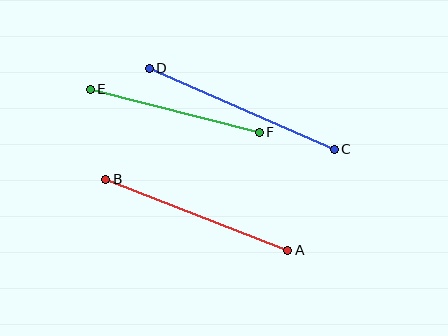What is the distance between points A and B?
The distance is approximately 195 pixels.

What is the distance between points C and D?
The distance is approximately 202 pixels.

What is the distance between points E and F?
The distance is approximately 175 pixels.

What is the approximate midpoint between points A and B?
The midpoint is at approximately (197, 215) pixels.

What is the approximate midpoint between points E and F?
The midpoint is at approximately (175, 111) pixels.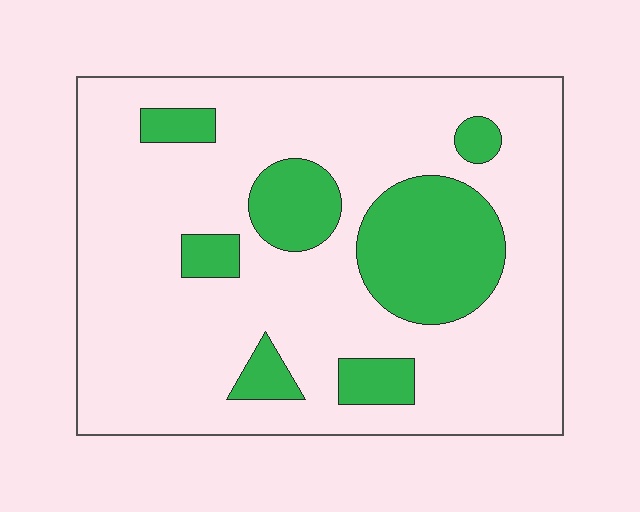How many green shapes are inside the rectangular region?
7.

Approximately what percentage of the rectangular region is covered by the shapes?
Approximately 20%.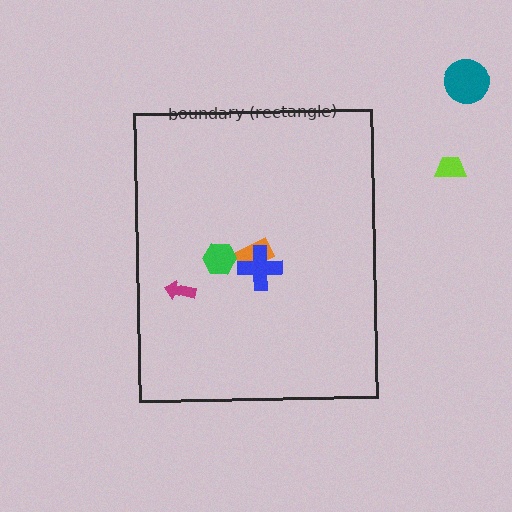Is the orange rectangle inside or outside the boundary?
Inside.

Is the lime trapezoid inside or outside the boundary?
Outside.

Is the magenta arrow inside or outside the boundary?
Inside.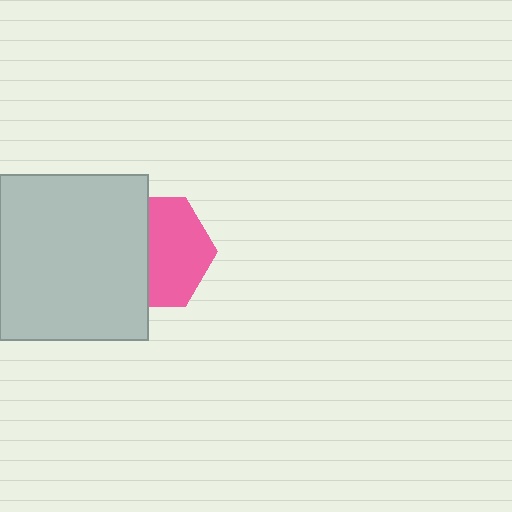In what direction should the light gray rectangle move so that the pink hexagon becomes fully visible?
The light gray rectangle should move left. That is the shortest direction to clear the overlap and leave the pink hexagon fully visible.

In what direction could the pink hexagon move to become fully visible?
The pink hexagon could move right. That would shift it out from behind the light gray rectangle entirely.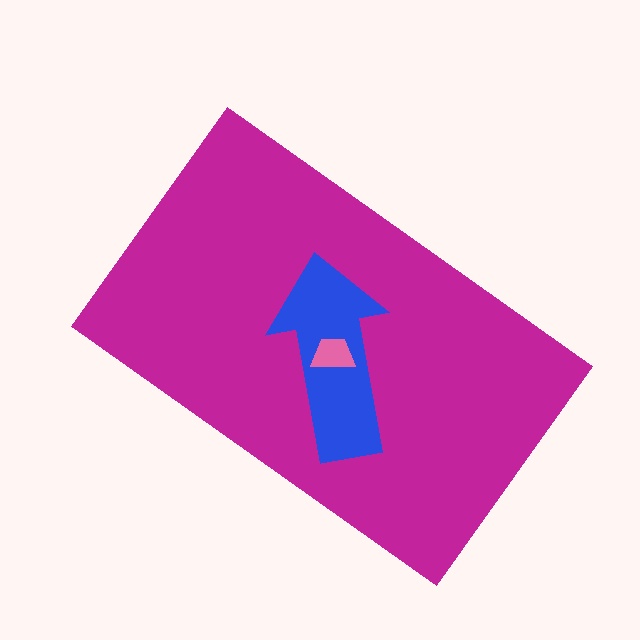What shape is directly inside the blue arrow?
The pink trapezoid.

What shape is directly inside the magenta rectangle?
The blue arrow.